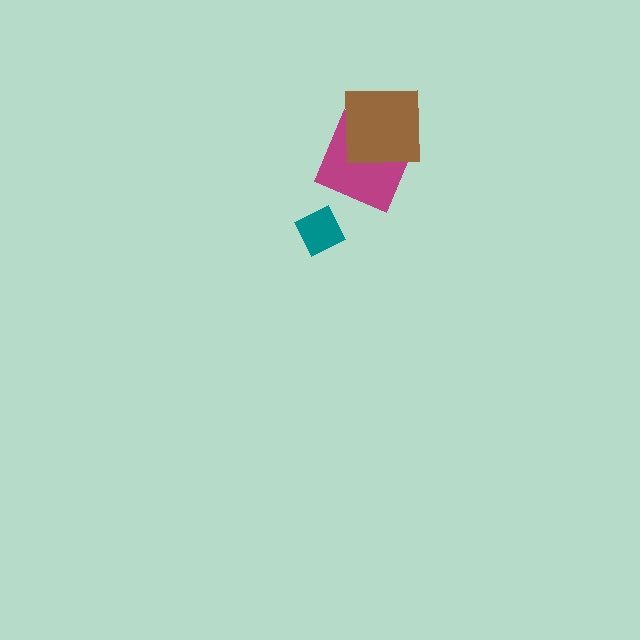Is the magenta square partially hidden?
Yes, it is partially covered by another shape.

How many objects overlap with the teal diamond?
0 objects overlap with the teal diamond.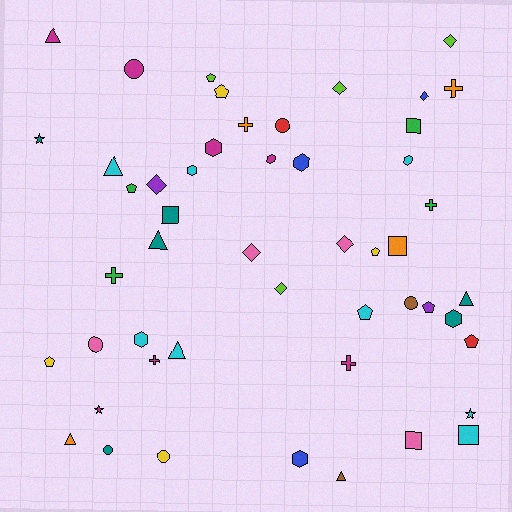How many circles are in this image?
There are 6 circles.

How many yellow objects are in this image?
There are 4 yellow objects.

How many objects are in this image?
There are 50 objects.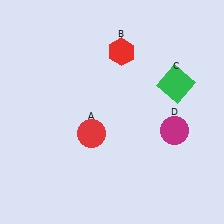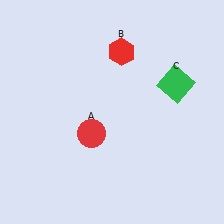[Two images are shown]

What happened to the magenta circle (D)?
The magenta circle (D) was removed in Image 2. It was in the bottom-right area of Image 1.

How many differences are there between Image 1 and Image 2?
There is 1 difference between the two images.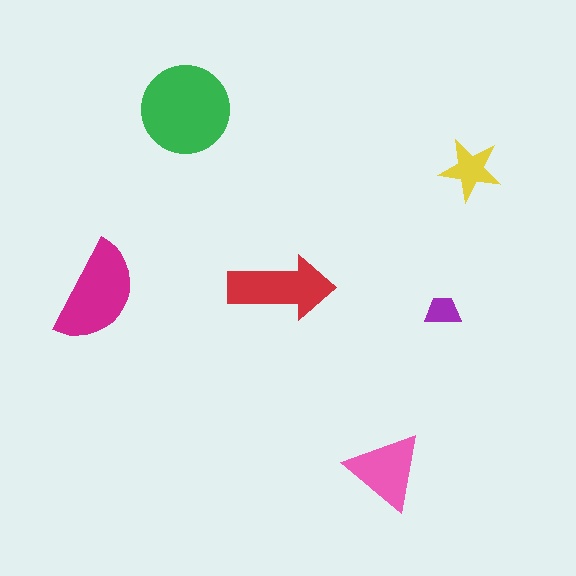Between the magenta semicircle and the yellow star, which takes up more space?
The magenta semicircle.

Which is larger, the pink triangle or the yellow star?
The pink triangle.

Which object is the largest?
The green circle.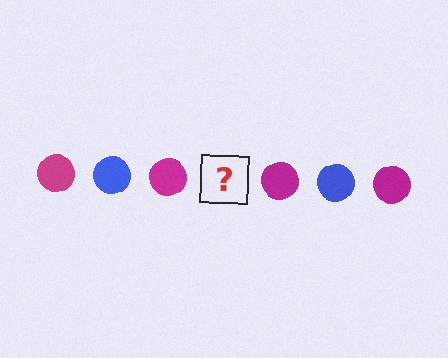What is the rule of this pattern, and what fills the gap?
The rule is that the pattern cycles through magenta, blue circles. The gap should be filled with a blue circle.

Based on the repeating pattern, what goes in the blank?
The blank should be a blue circle.